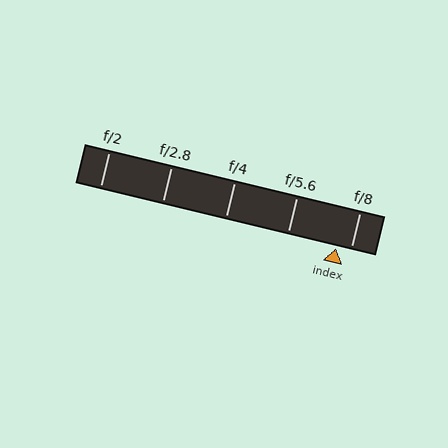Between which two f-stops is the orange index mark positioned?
The index mark is between f/5.6 and f/8.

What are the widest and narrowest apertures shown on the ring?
The widest aperture shown is f/2 and the narrowest is f/8.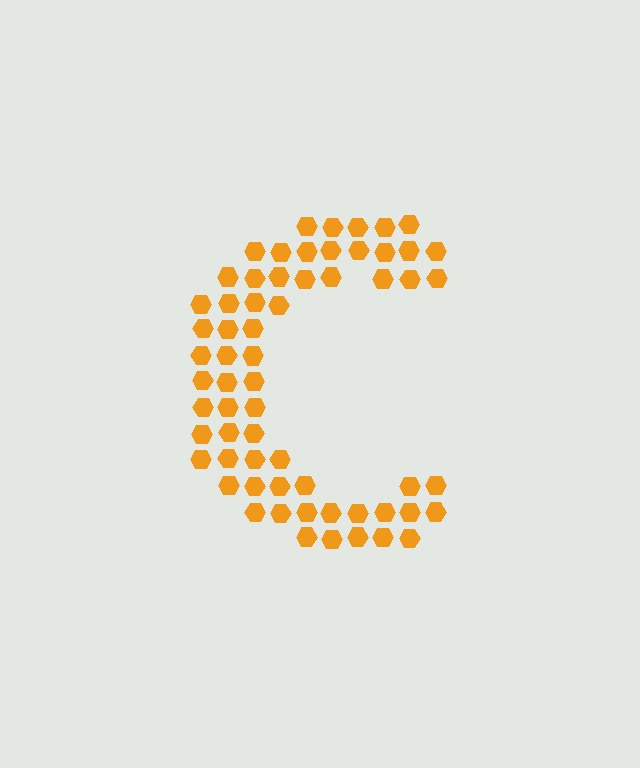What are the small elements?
The small elements are hexagons.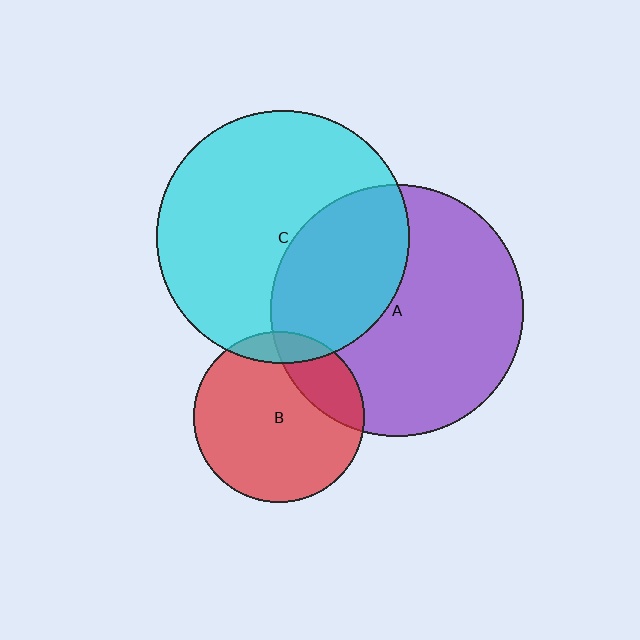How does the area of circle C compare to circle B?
Approximately 2.2 times.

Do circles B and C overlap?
Yes.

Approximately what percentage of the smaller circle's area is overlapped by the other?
Approximately 10%.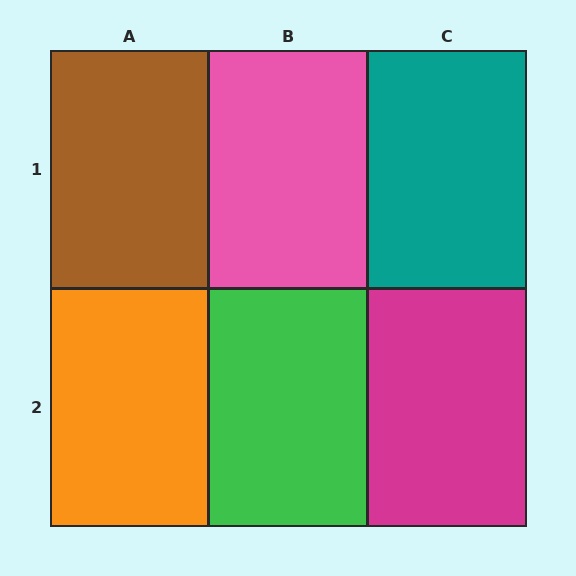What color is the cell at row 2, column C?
Magenta.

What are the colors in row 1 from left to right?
Brown, pink, teal.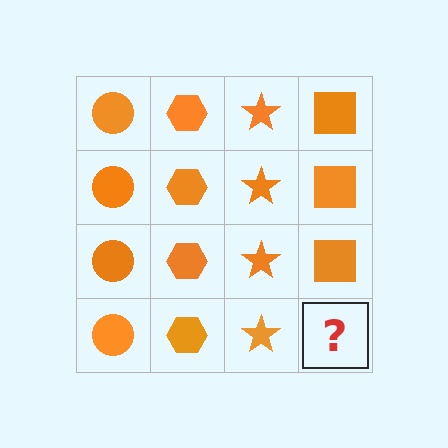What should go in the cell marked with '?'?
The missing cell should contain an orange square.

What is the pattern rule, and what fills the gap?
The rule is that each column has a consistent shape. The gap should be filled with an orange square.